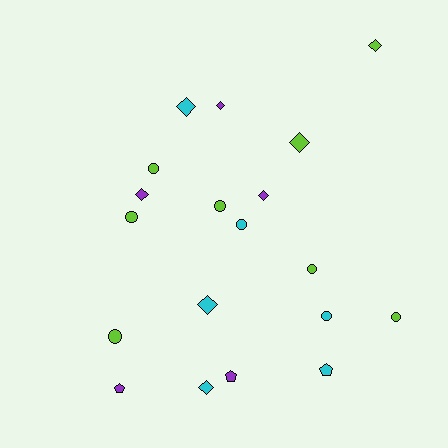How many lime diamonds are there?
There are 2 lime diamonds.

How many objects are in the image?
There are 19 objects.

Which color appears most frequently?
Lime, with 8 objects.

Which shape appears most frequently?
Circle, with 8 objects.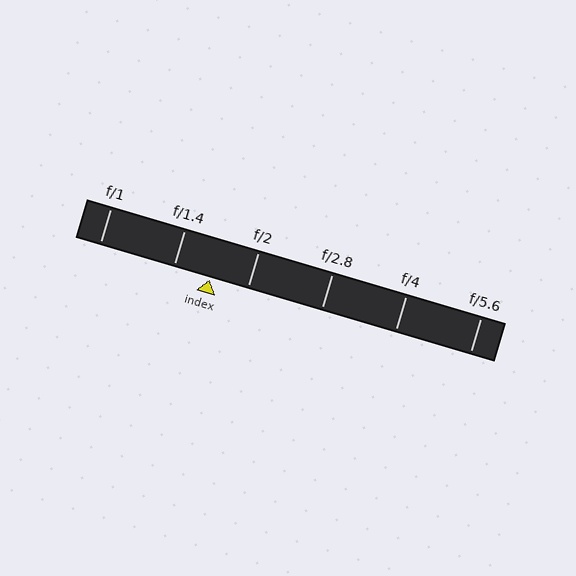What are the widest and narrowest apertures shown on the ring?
The widest aperture shown is f/1 and the narrowest is f/5.6.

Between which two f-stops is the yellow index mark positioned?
The index mark is between f/1.4 and f/2.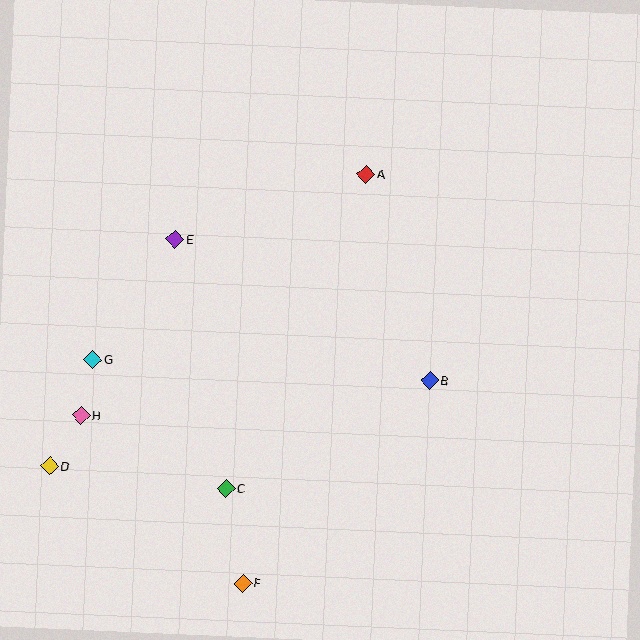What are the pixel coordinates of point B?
Point B is at (430, 380).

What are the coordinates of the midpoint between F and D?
The midpoint between F and D is at (146, 525).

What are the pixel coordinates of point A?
Point A is at (366, 174).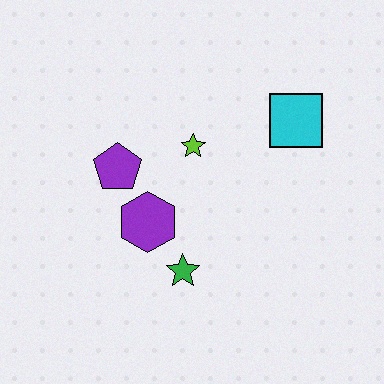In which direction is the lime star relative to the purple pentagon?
The lime star is to the right of the purple pentagon.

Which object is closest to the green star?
The purple hexagon is closest to the green star.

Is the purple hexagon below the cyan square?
Yes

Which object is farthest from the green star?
The cyan square is farthest from the green star.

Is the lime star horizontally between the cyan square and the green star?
Yes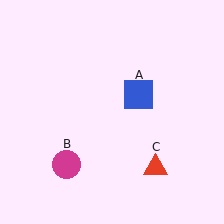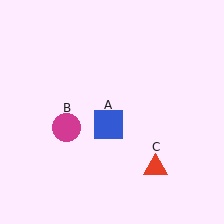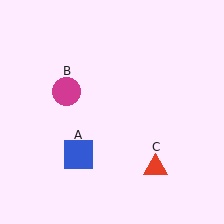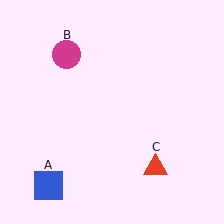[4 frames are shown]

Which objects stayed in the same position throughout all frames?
Red triangle (object C) remained stationary.